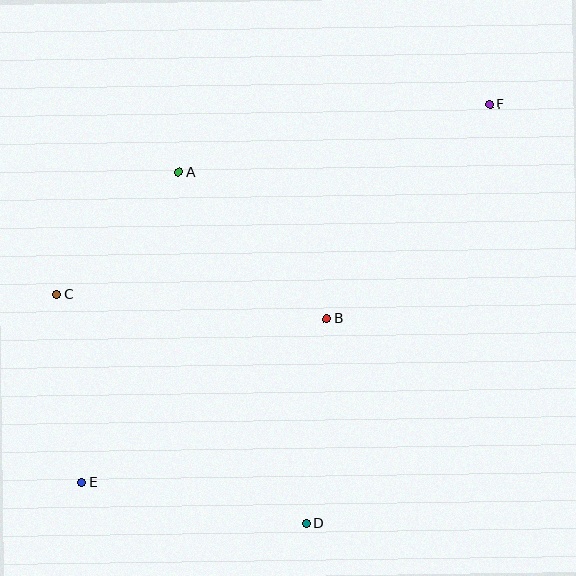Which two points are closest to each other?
Points A and C are closest to each other.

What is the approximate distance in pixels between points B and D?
The distance between B and D is approximately 206 pixels.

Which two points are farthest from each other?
Points E and F are farthest from each other.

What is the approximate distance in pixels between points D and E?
The distance between D and E is approximately 229 pixels.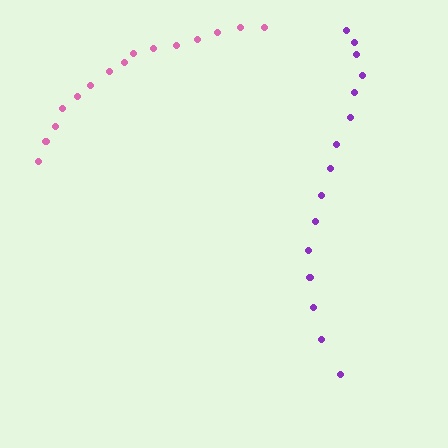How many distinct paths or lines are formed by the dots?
There are 2 distinct paths.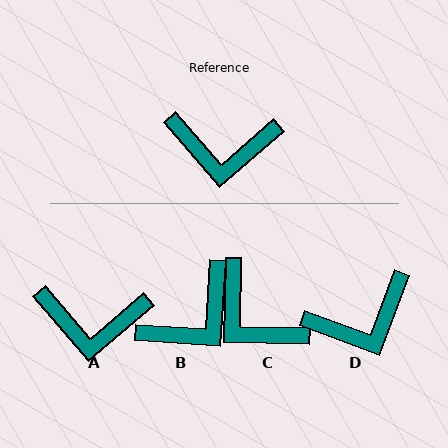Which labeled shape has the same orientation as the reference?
A.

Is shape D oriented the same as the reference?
No, it is off by about 29 degrees.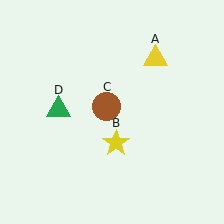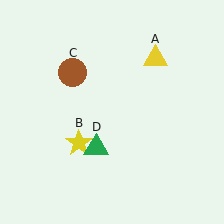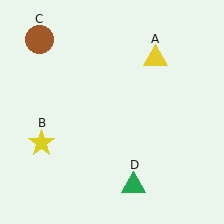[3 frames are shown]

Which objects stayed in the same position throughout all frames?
Yellow triangle (object A) remained stationary.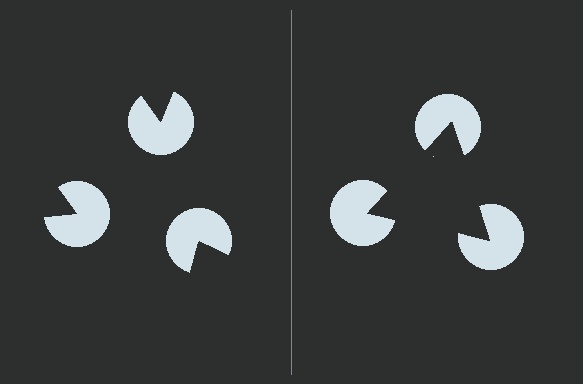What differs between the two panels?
The pac-man discs are positioned identically on both sides; only the wedge orientations differ. On the right they align to a triangle; on the left they are misaligned.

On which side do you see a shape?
An illusory triangle appears on the right side. On the left side the wedge cuts are rotated, so no coherent shape forms.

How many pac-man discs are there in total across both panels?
6 — 3 on each side.